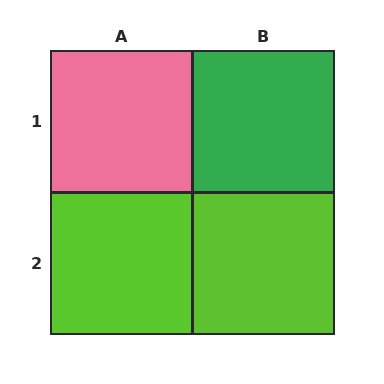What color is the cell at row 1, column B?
Green.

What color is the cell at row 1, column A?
Pink.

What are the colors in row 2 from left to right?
Lime, lime.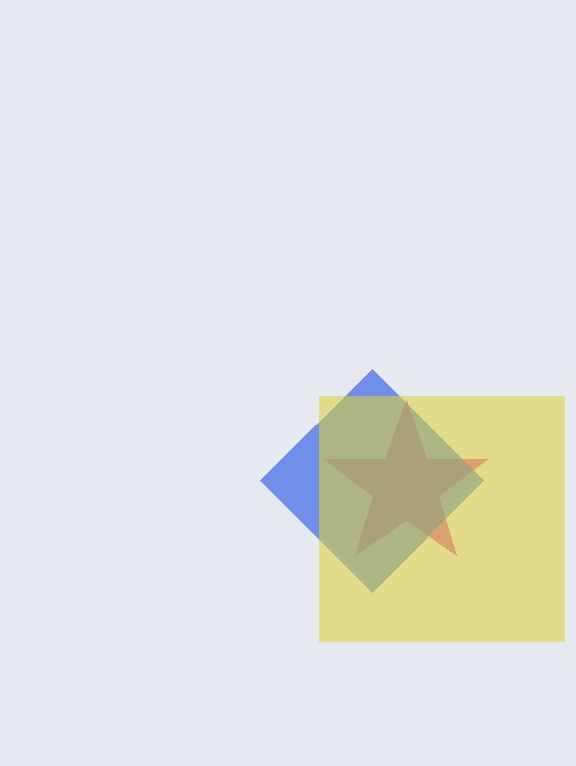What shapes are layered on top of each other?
The layered shapes are: a magenta star, a blue diamond, a yellow square.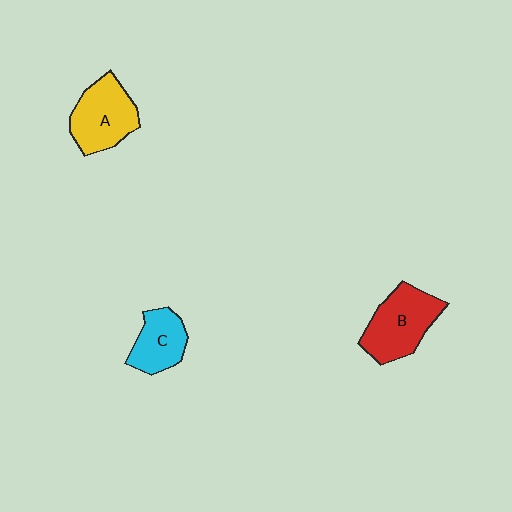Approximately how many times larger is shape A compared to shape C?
Approximately 1.3 times.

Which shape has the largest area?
Shape B (red).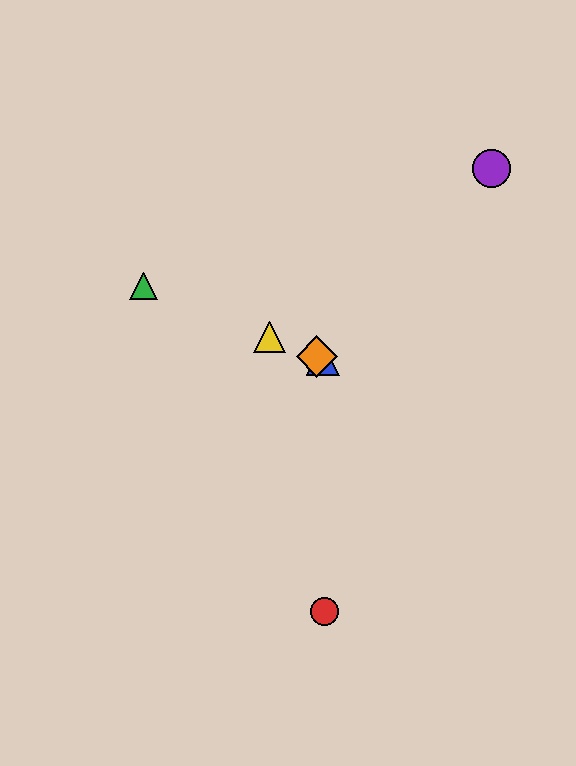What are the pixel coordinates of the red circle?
The red circle is at (325, 612).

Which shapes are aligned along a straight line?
The blue triangle, the green triangle, the yellow triangle, the orange diamond are aligned along a straight line.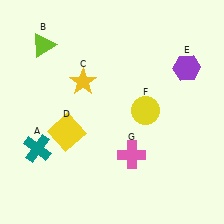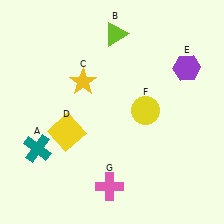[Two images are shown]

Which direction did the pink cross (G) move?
The pink cross (G) moved down.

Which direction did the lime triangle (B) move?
The lime triangle (B) moved right.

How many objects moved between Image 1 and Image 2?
2 objects moved between the two images.